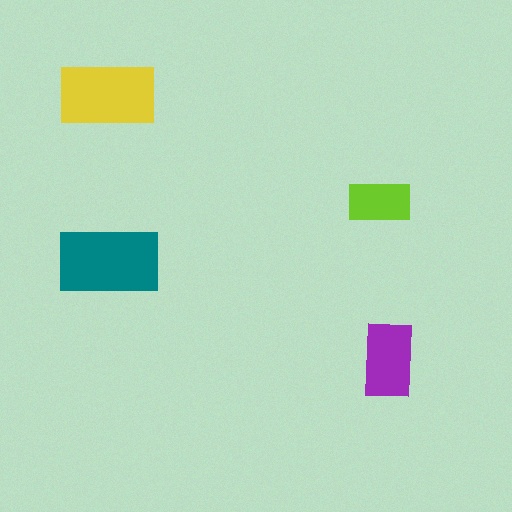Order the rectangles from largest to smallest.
the teal one, the yellow one, the purple one, the lime one.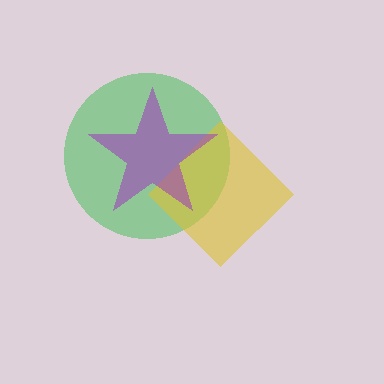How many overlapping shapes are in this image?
There are 3 overlapping shapes in the image.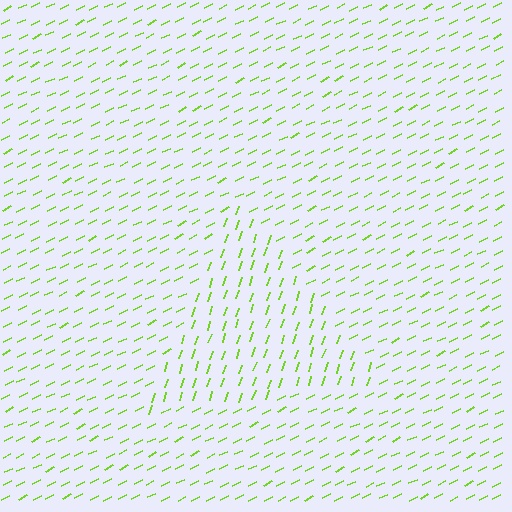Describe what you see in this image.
The image is filled with small lime line segments. A triangle region in the image has lines oriented differently from the surrounding lines, creating a visible texture boundary.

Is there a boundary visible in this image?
Yes, there is a texture boundary formed by a change in line orientation.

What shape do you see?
I see a triangle.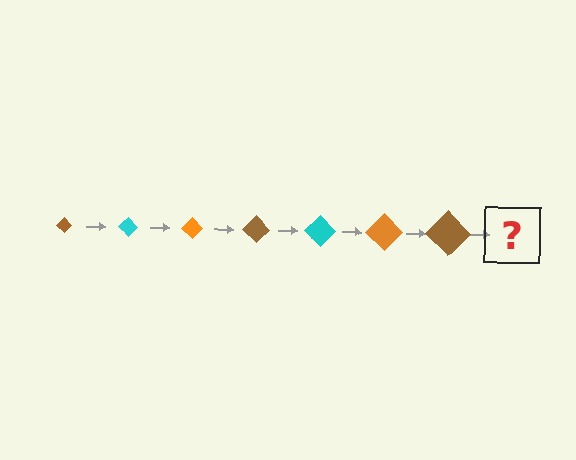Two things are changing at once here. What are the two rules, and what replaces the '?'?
The two rules are that the diamond grows larger each step and the color cycles through brown, cyan, and orange. The '?' should be a cyan diamond, larger than the previous one.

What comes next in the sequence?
The next element should be a cyan diamond, larger than the previous one.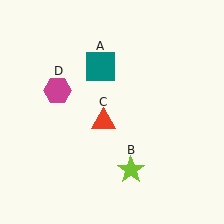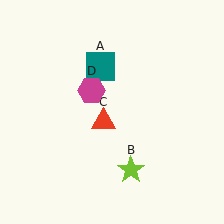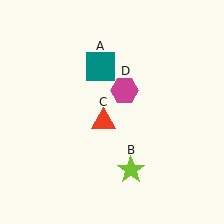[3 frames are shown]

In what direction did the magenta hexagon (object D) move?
The magenta hexagon (object D) moved right.